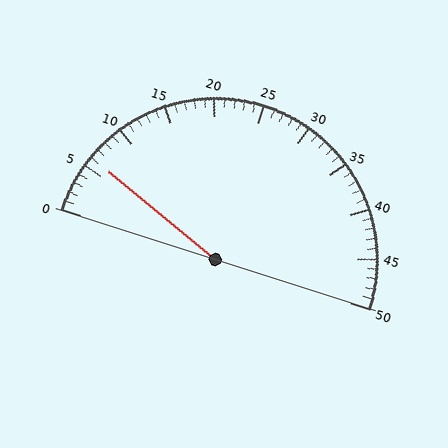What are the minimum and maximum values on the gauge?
The gauge ranges from 0 to 50.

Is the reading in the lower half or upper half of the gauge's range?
The reading is in the lower half of the range (0 to 50).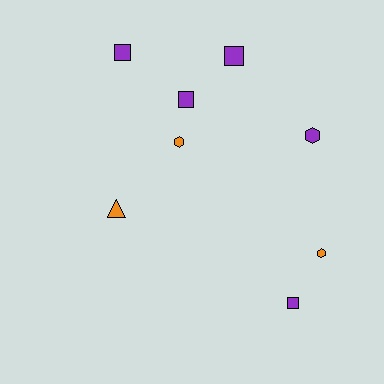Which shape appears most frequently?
Square, with 4 objects.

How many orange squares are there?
There are no orange squares.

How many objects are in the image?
There are 8 objects.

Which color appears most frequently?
Purple, with 5 objects.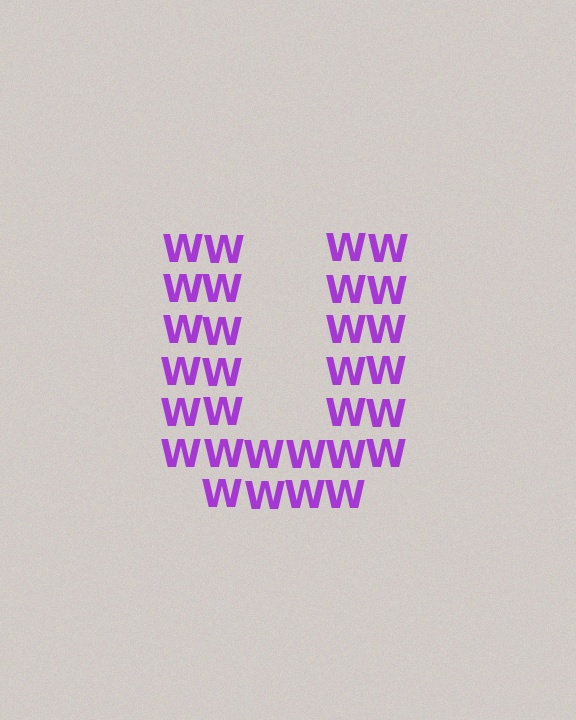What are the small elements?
The small elements are letter W's.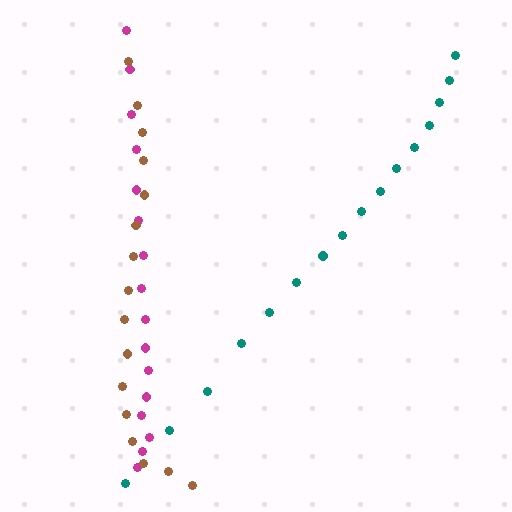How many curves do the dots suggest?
There are 3 distinct paths.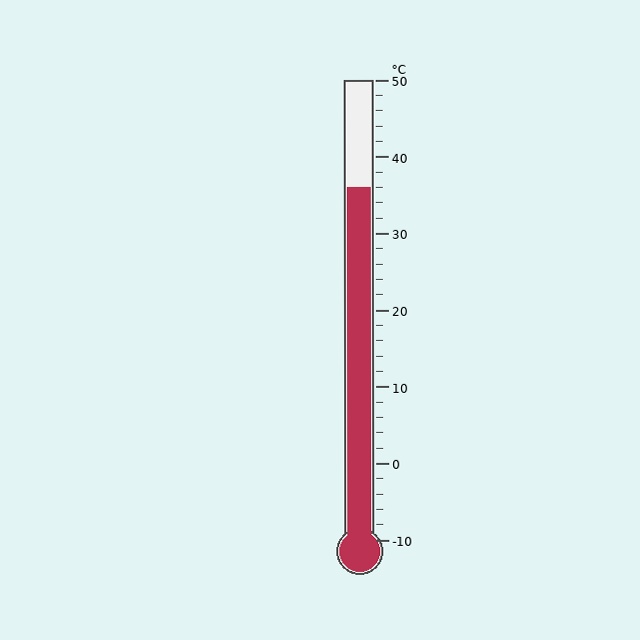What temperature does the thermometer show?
The thermometer shows approximately 36°C.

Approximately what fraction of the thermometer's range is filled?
The thermometer is filled to approximately 75% of its range.